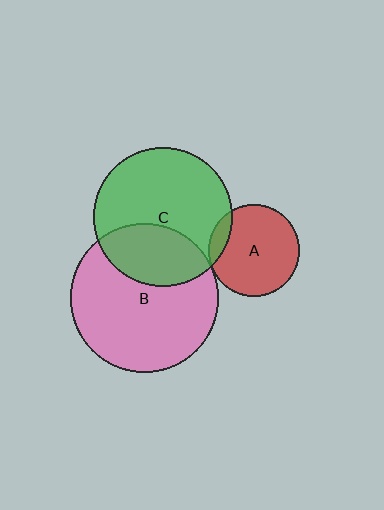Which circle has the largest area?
Circle B (pink).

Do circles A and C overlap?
Yes.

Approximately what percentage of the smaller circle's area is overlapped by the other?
Approximately 10%.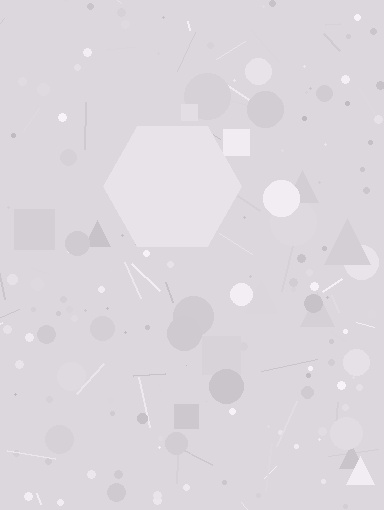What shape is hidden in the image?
A hexagon is hidden in the image.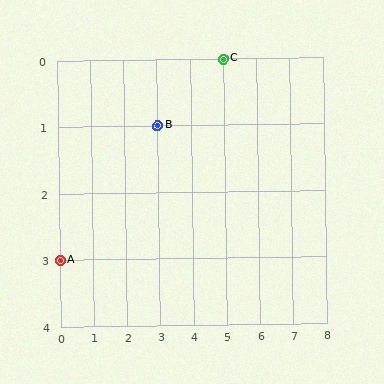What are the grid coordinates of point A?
Point A is at grid coordinates (0, 3).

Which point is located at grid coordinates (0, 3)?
Point A is at (0, 3).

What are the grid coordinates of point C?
Point C is at grid coordinates (5, 0).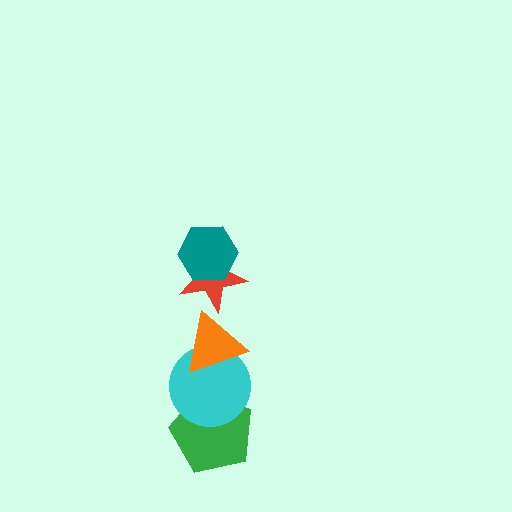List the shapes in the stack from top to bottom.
From top to bottom: the teal hexagon, the red star, the orange triangle, the cyan circle, the green pentagon.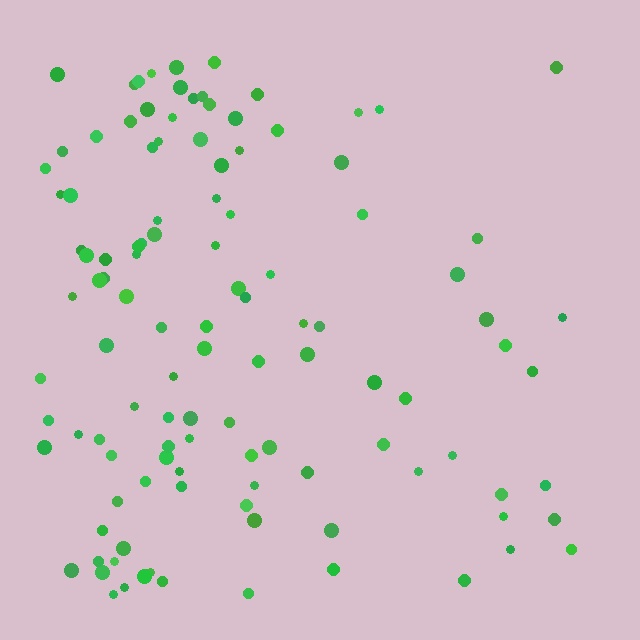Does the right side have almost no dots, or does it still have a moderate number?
Still a moderate number, just noticeably fewer than the left.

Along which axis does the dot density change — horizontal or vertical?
Horizontal.